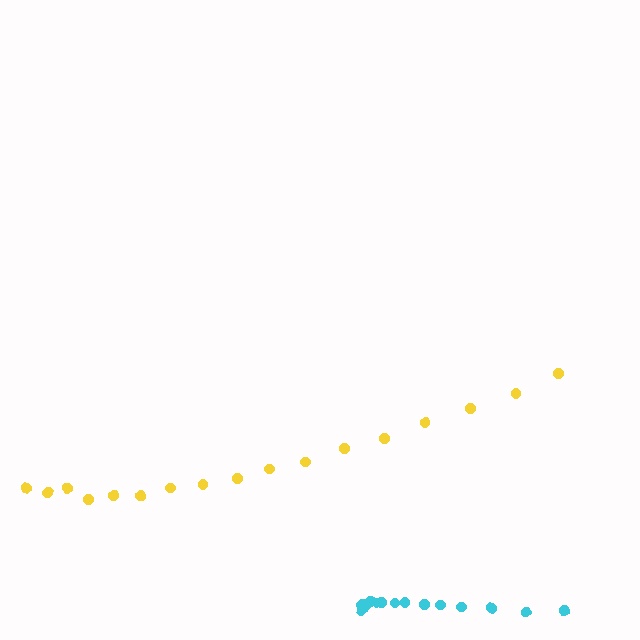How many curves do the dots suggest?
There are 2 distinct paths.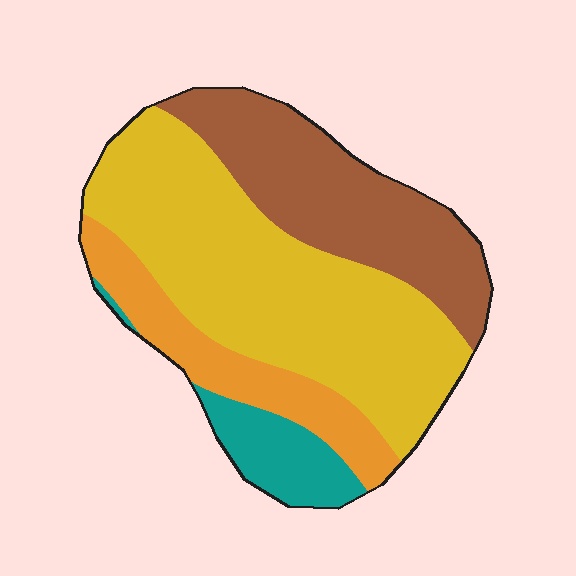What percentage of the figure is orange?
Orange takes up about one sixth (1/6) of the figure.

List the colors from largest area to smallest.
From largest to smallest: yellow, brown, orange, teal.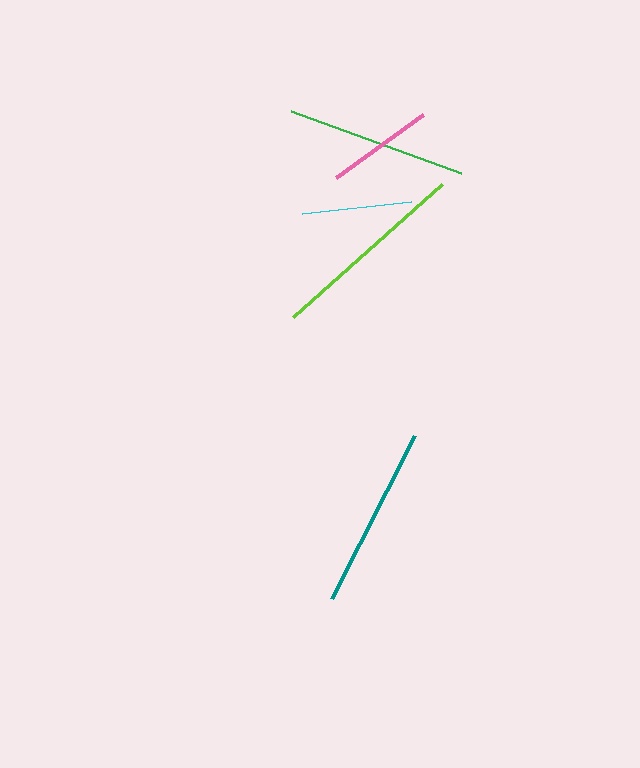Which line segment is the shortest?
The pink line is the shortest at approximately 108 pixels.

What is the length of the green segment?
The green segment is approximately 181 pixels long.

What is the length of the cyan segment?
The cyan segment is approximately 110 pixels long.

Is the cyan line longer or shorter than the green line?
The green line is longer than the cyan line.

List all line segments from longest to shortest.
From longest to shortest: lime, teal, green, cyan, pink.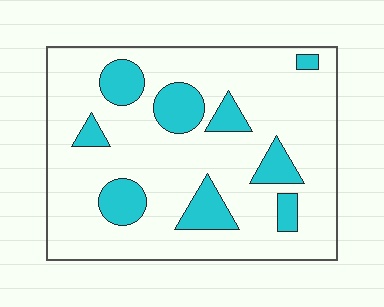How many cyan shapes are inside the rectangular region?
9.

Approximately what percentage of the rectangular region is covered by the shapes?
Approximately 20%.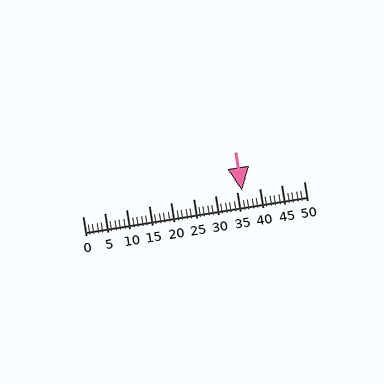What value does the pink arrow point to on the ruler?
The pink arrow points to approximately 36.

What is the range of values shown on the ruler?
The ruler shows values from 0 to 50.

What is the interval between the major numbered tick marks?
The major tick marks are spaced 5 units apart.